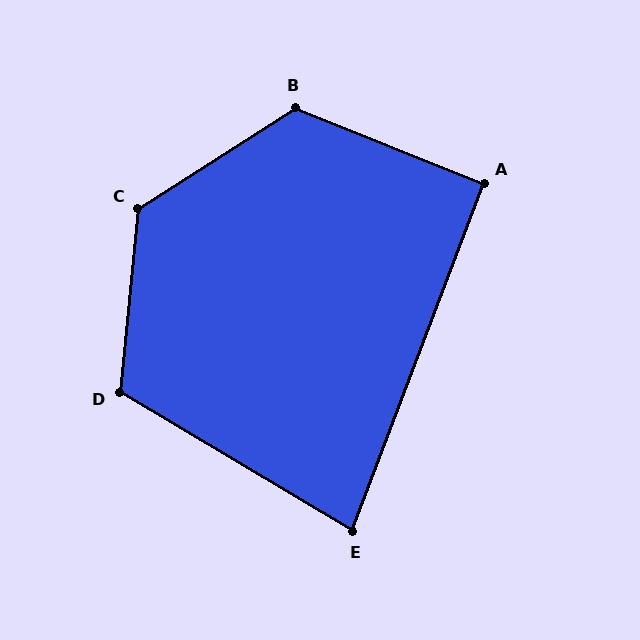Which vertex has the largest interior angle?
C, at approximately 128 degrees.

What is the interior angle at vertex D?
Approximately 115 degrees (obtuse).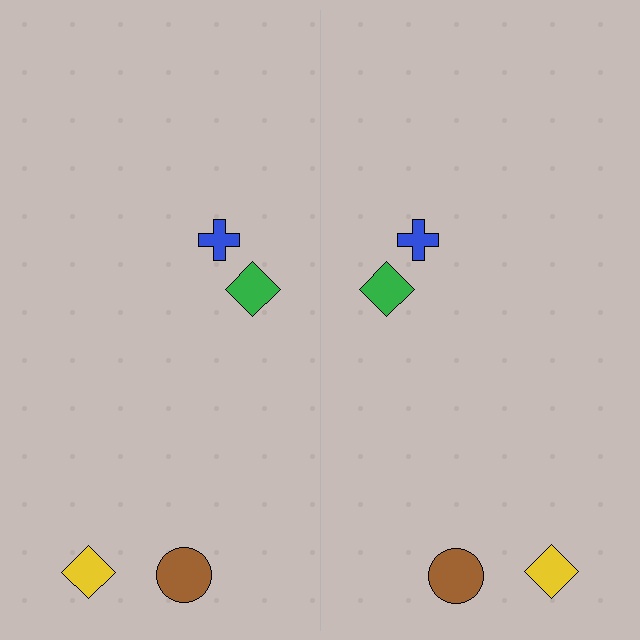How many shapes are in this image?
There are 8 shapes in this image.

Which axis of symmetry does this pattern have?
The pattern has a vertical axis of symmetry running through the center of the image.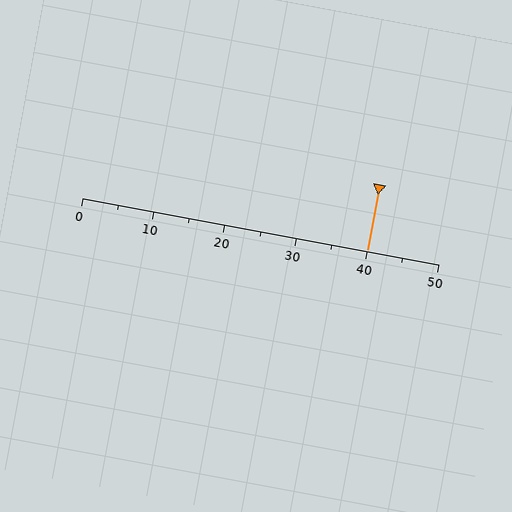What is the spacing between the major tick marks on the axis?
The major ticks are spaced 10 apart.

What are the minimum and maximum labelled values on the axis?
The axis runs from 0 to 50.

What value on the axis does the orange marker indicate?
The marker indicates approximately 40.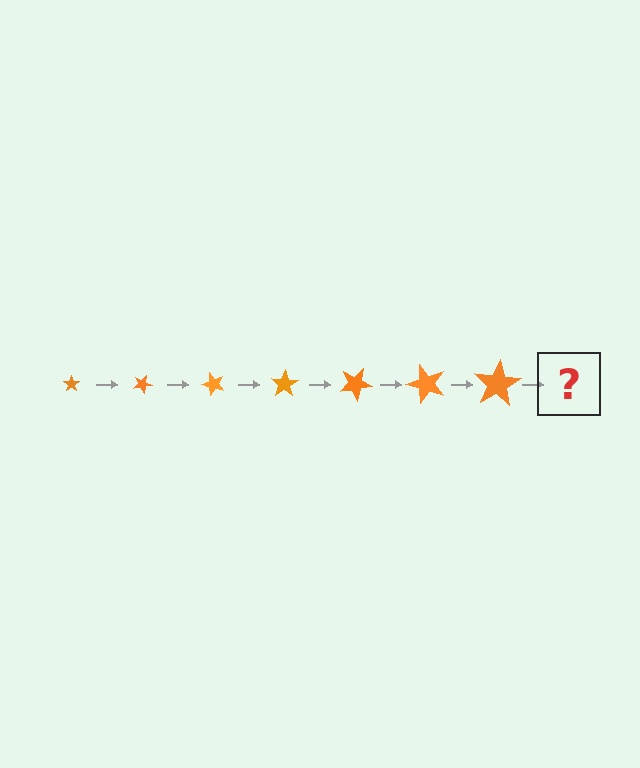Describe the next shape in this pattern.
It should be a star, larger than the previous one and rotated 175 degrees from the start.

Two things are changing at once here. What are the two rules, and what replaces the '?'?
The two rules are that the star grows larger each step and it rotates 25 degrees each step. The '?' should be a star, larger than the previous one and rotated 175 degrees from the start.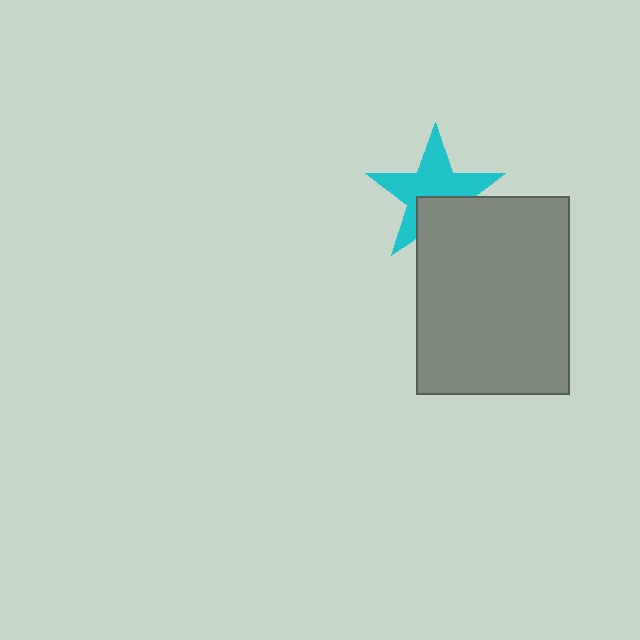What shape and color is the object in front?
The object in front is a gray rectangle.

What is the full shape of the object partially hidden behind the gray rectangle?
The partially hidden object is a cyan star.